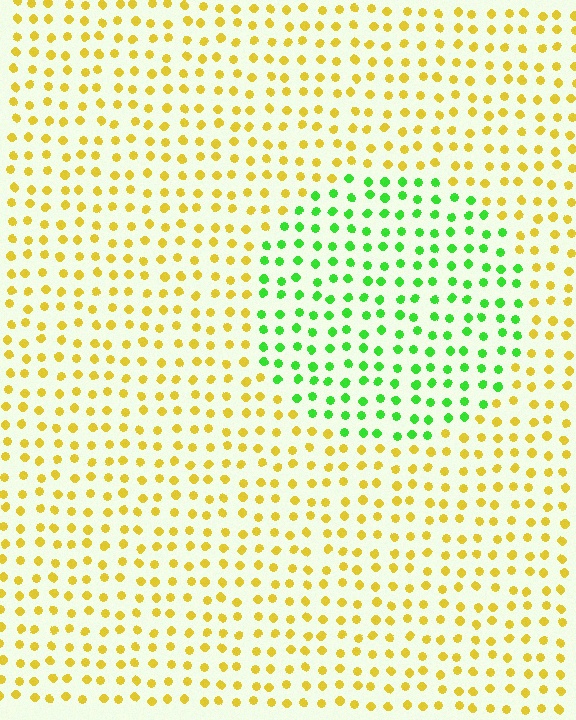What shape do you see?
I see a circle.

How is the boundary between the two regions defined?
The boundary is defined purely by a slight shift in hue (about 66 degrees). Spacing, size, and orientation are identical on both sides.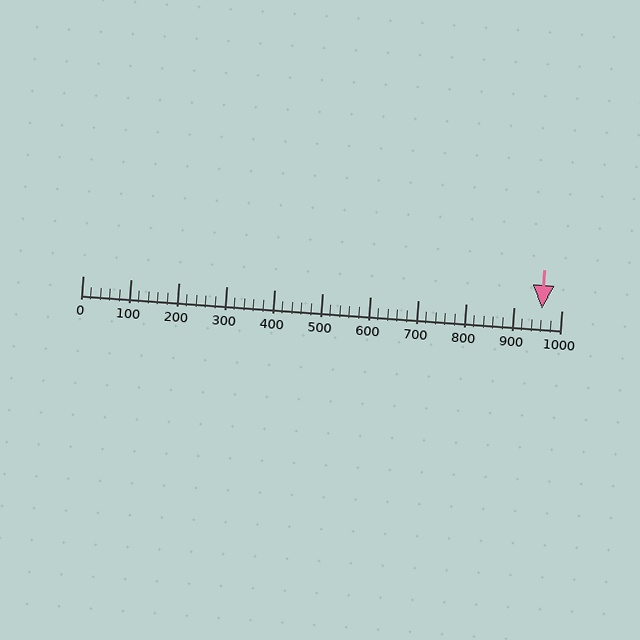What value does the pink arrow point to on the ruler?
The pink arrow points to approximately 960.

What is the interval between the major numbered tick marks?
The major tick marks are spaced 100 units apart.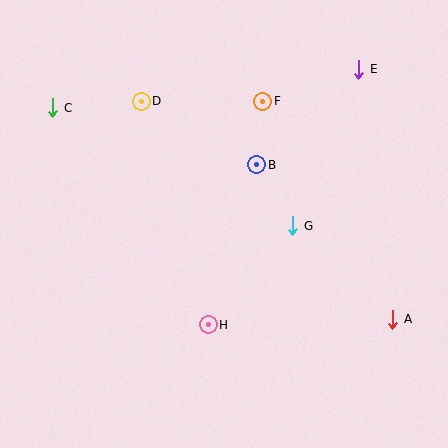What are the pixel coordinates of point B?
Point B is at (257, 165).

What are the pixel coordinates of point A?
Point A is at (393, 319).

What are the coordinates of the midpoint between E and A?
The midpoint between E and A is at (376, 194).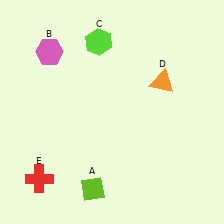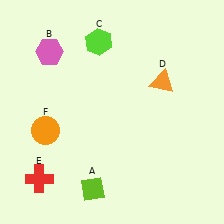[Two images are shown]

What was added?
An orange circle (F) was added in Image 2.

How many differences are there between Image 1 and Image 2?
There is 1 difference between the two images.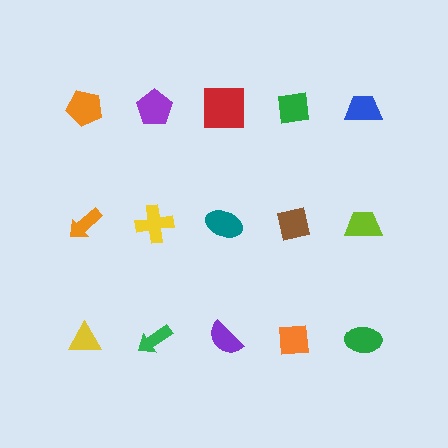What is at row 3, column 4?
An orange square.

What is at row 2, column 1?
An orange arrow.